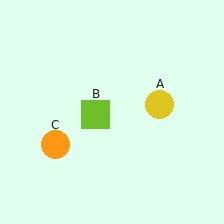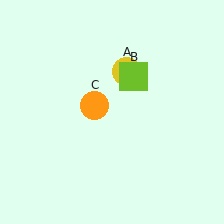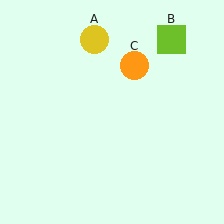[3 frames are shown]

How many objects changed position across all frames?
3 objects changed position: yellow circle (object A), lime square (object B), orange circle (object C).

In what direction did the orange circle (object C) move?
The orange circle (object C) moved up and to the right.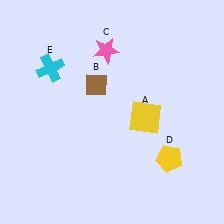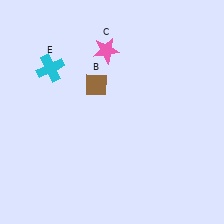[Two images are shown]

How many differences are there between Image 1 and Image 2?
There are 2 differences between the two images.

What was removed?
The yellow pentagon (D), the yellow square (A) were removed in Image 2.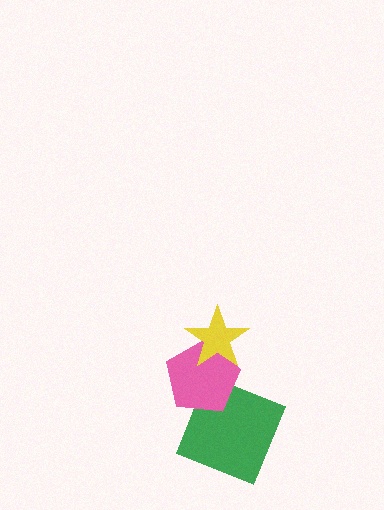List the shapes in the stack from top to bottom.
From top to bottom: the yellow star, the pink pentagon, the green square.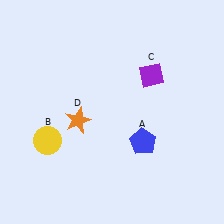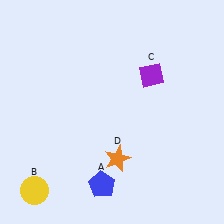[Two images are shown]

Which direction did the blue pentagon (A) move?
The blue pentagon (A) moved down.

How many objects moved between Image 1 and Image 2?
3 objects moved between the two images.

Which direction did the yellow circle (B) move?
The yellow circle (B) moved down.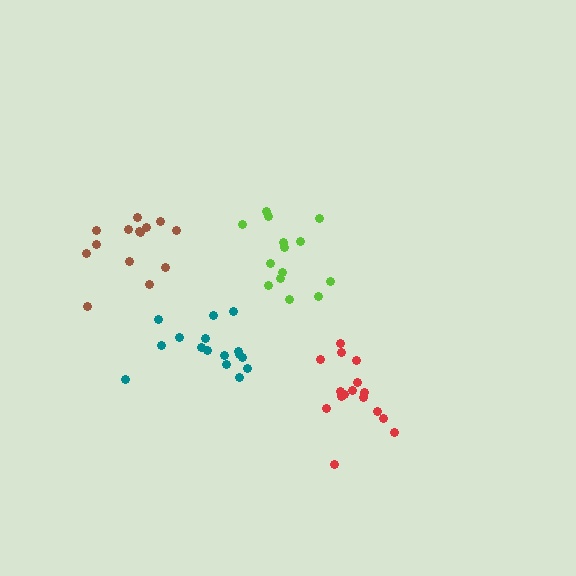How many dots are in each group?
Group 1: 14 dots, Group 2: 16 dots, Group 3: 16 dots, Group 4: 14 dots (60 total).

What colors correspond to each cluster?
The clusters are colored: brown, teal, red, lime.